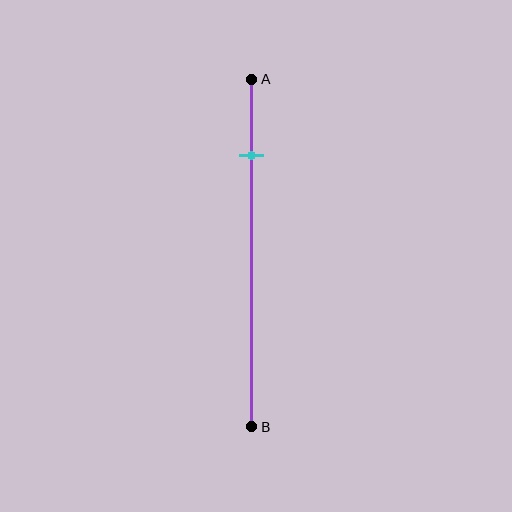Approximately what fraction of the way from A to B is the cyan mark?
The cyan mark is approximately 20% of the way from A to B.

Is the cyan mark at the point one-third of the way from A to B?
No, the mark is at about 20% from A, not at the 33% one-third point.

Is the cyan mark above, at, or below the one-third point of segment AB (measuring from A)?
The cyan mark is above the one-third point of segment AB.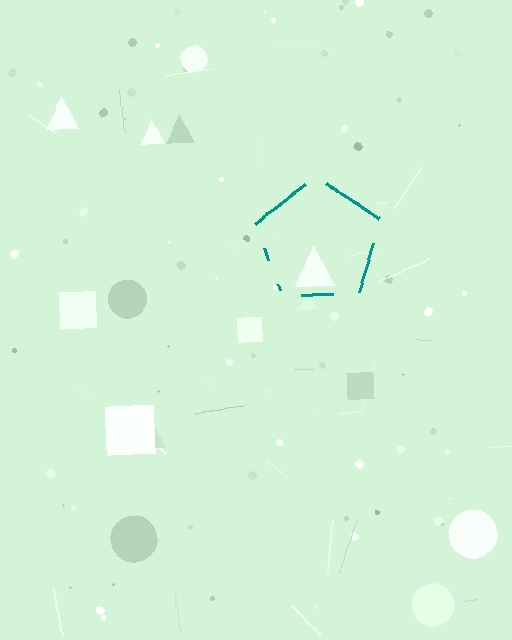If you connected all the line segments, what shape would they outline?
They would outline a pentagon.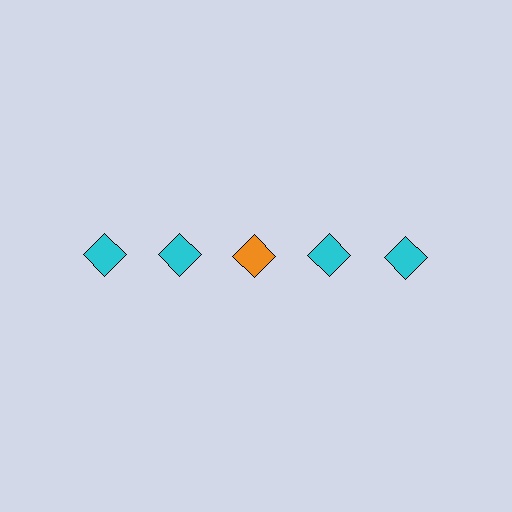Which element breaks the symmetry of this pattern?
The orange diamond in the top row, center column breaks the symmetry. All other shapes are cyan diamonds.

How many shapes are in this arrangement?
There are 5 shapes arranged in a grid pattern.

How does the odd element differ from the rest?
It has a different color: orange instead of cyan.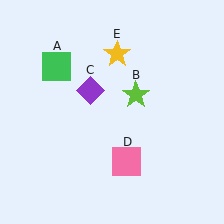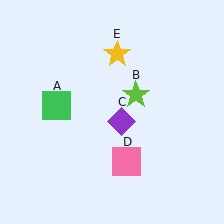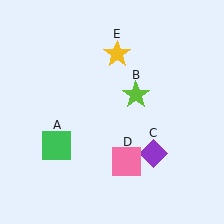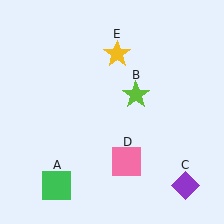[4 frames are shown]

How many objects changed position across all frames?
2 objects changed position: green square (object A), purple diamond (object C).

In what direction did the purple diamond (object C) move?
The purple diamond (object C) moved down and to the right.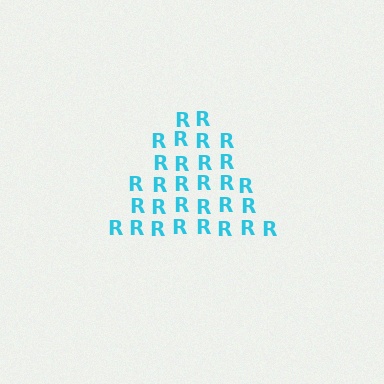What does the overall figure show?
The overall figure shows a triangle.